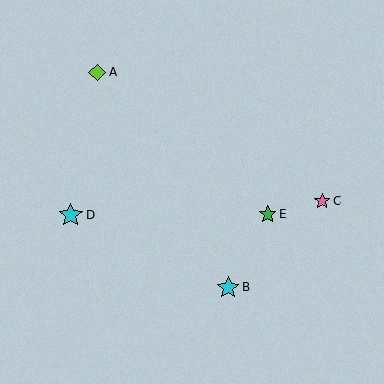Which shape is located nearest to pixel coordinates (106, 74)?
The lime diamond (labeled A) at (97, 72) is nearest to that location.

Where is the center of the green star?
The center of the green star is at (268, 215).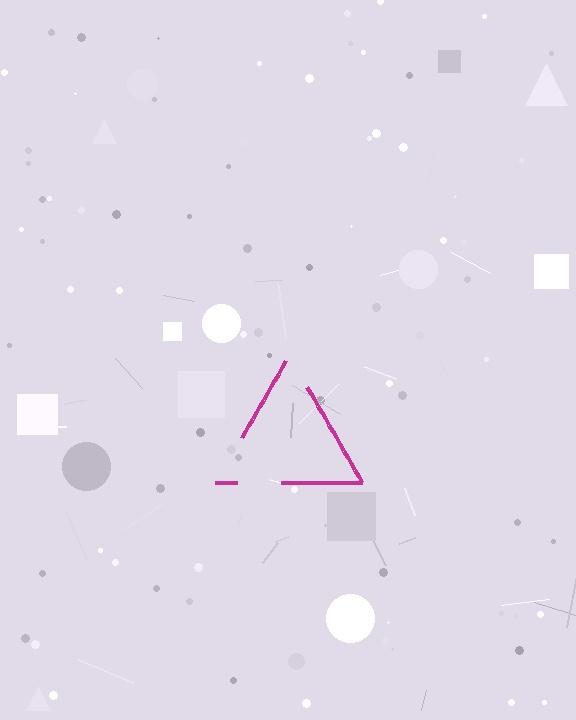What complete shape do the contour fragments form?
The contour fragments form a triangle.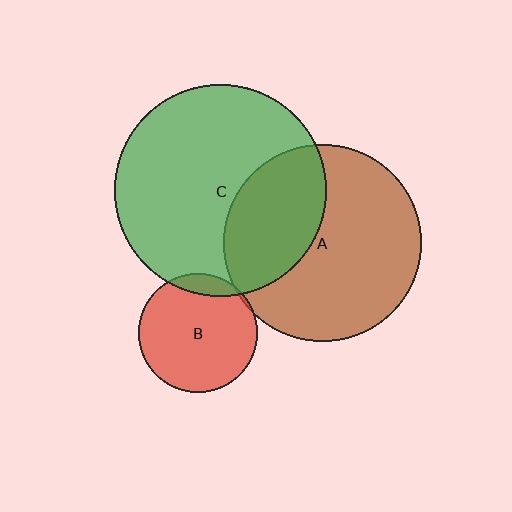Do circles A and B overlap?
Yes.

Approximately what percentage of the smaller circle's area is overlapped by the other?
Approximately 5%.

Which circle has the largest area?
Circle C (green).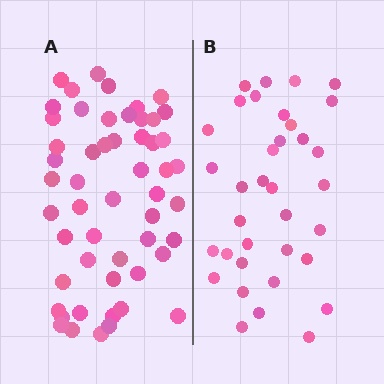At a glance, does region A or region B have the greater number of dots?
Region A (the left region) has more dots.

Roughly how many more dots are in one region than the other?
Region A has approximately 20 more dots than region B.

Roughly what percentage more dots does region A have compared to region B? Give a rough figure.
About 50% more.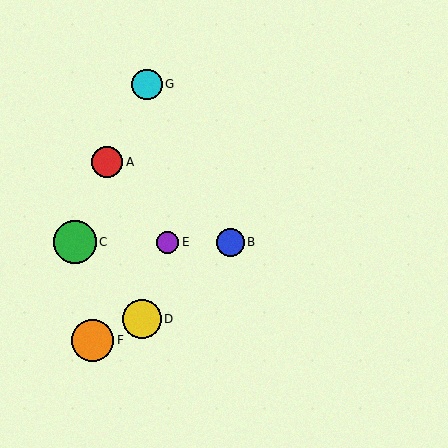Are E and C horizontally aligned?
Yes, both are at y≈242.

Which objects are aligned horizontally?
Objects B, C, E are aligned horizontally.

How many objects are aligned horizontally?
3 objects (B, C, E) are aligned horizontally.